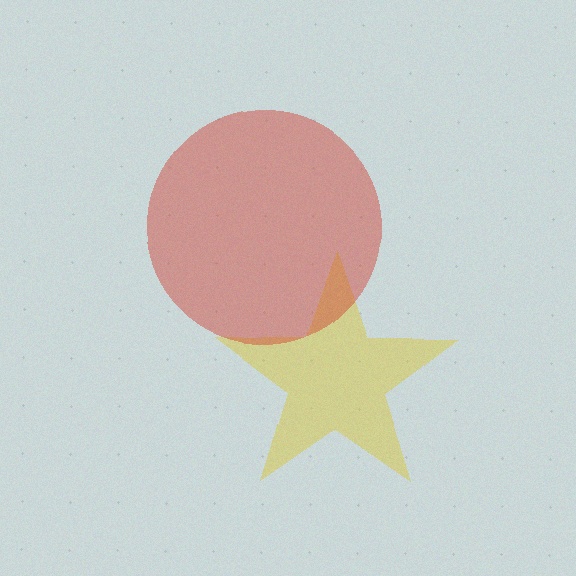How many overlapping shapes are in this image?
There are 2 overlapping shapes in the image.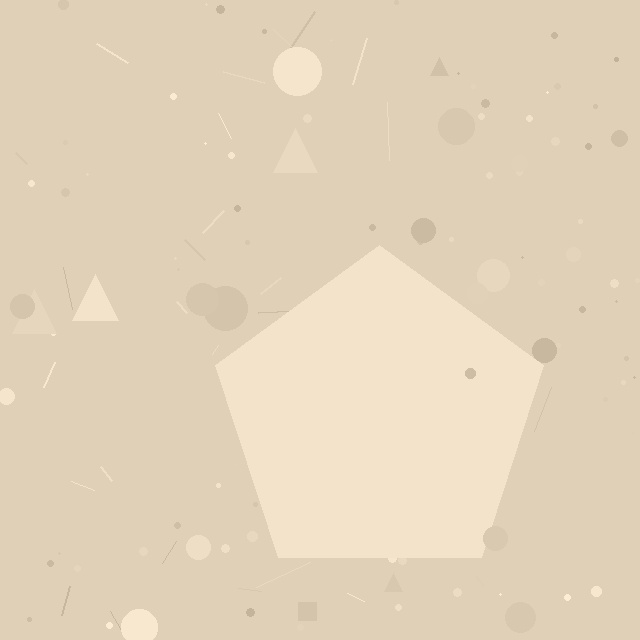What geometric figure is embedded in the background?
A pentagon is embedded in the background.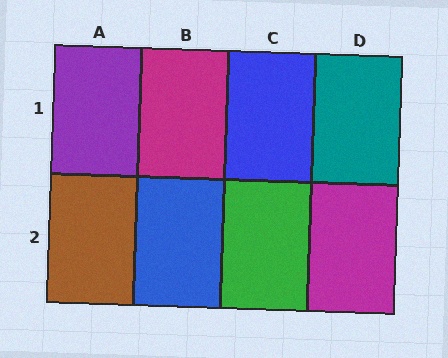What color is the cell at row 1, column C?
Blue.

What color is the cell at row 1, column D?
Teal.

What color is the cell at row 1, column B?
Magenta.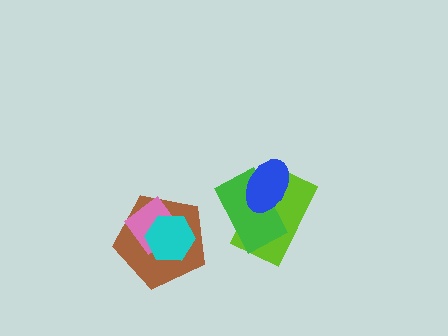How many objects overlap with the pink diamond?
2 objects overlap with the pink diamond.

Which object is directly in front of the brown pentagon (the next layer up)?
The pink diamond is directly in front of the brown pentagon.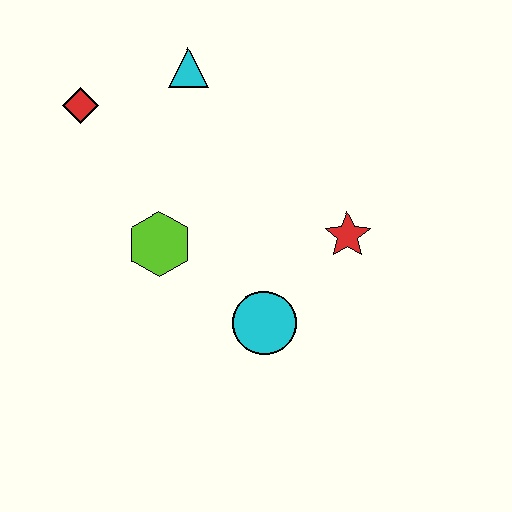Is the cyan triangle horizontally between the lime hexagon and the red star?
Yes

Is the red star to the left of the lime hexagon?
No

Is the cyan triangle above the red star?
Yes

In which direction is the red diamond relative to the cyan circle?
The red diamond is above the cyan circle.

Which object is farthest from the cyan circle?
The red diamond is farthest from the cyan circle.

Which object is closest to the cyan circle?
The red star is closest to the cyan circle.